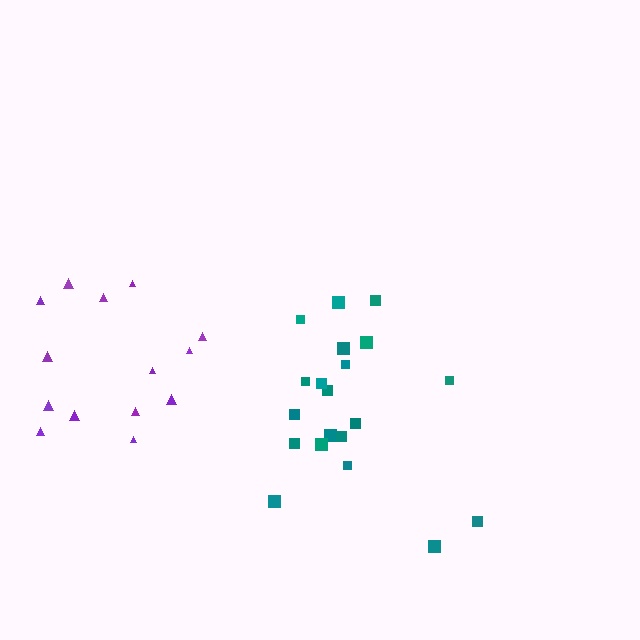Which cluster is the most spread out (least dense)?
Purple.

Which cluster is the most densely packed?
Teal.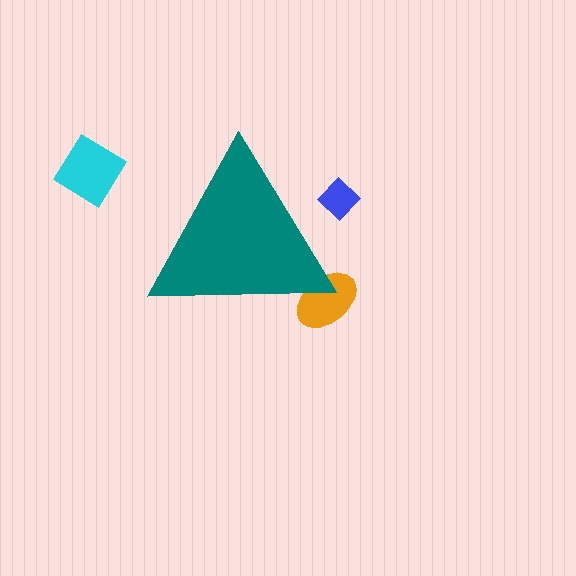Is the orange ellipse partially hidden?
Yes, the orange ellipse is partially hidden behind the teal triangle.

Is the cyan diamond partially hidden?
No, the cyan diamond is fully visible.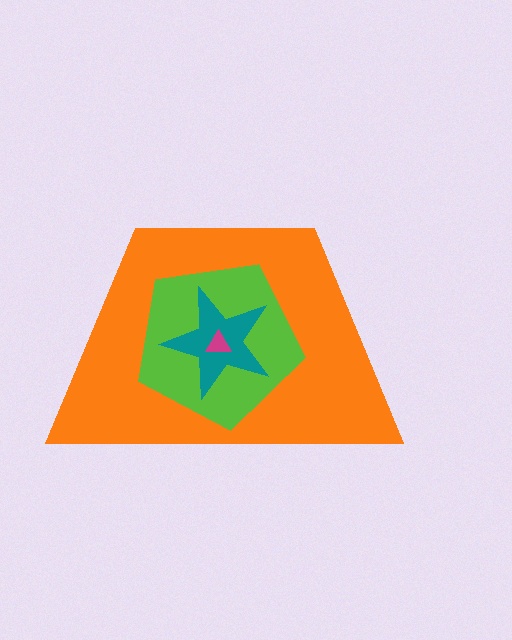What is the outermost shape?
The orange trapezoid.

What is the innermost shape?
The magenta triangle.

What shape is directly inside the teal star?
The magenta triangle.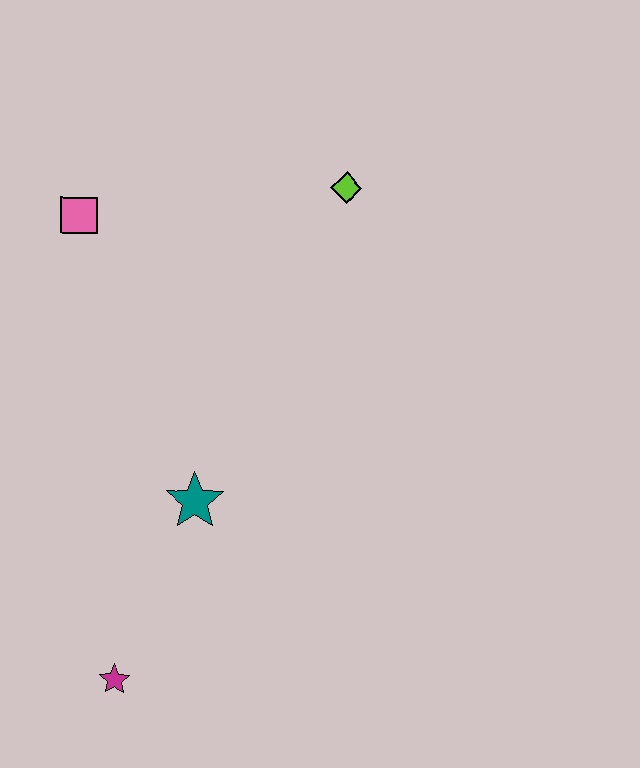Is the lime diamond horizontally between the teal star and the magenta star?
No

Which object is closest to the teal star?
The magenta star is closest to the teal star.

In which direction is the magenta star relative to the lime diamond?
The magenta star is below the lime diamond.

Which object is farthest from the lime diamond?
The magenta star is farthest from the lime diamond.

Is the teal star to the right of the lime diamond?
No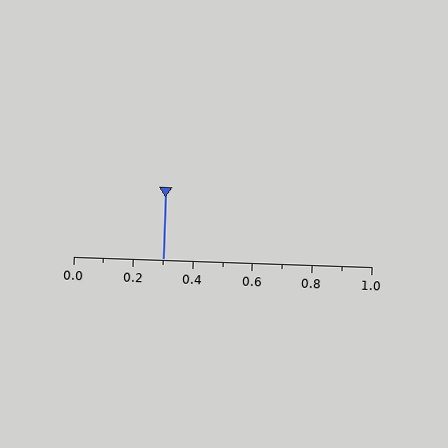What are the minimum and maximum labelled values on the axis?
The axis runs from 0.0 to 1.0.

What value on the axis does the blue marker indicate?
The marker indicates approximately 0.3.